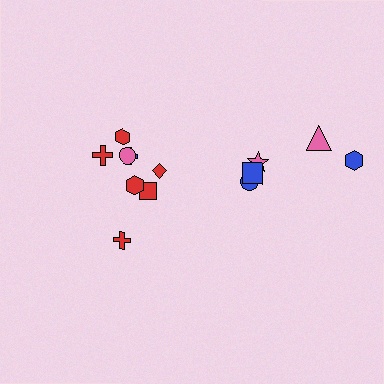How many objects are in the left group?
There are 8 objects.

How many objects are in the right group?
There are 5 objects.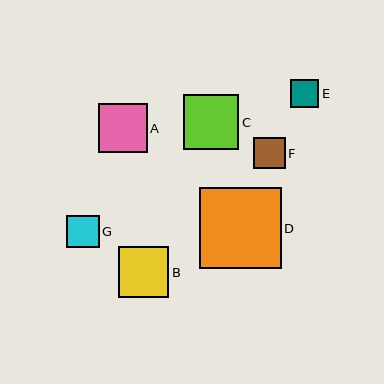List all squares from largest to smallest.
From largest to smallest: D, C, B, A, G, F, E.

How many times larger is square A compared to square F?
Square A is approximately 1.6 times the size of square F.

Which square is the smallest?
Square E is the smallest with a size of approximately 28 pixels.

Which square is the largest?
Square D is the largest with a size of approximately 81 pixels.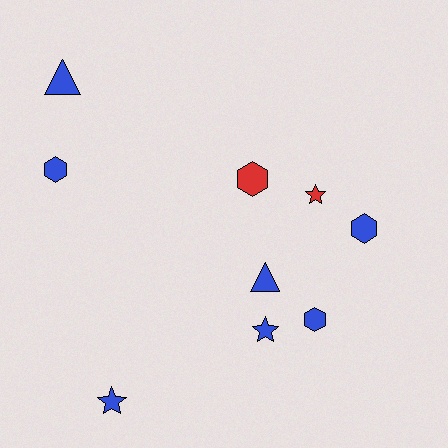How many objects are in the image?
There are 9 objects.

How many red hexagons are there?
There is 1 red hexagon.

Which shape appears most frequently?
Hexagon, with 4 objects.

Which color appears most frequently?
Blue, with 7 objects.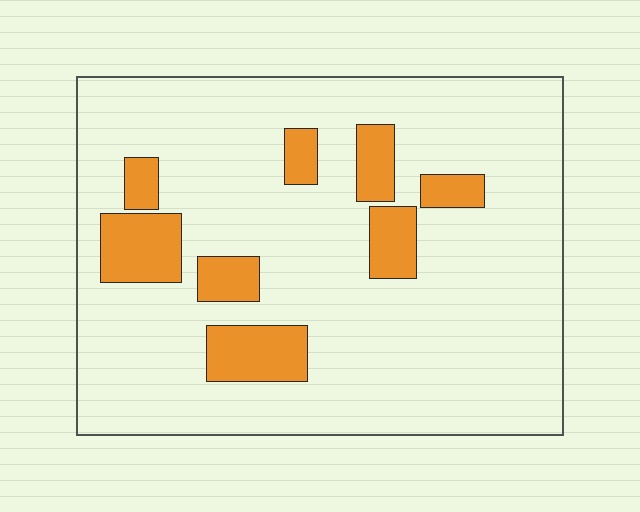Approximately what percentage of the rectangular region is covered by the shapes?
Approximately 15%.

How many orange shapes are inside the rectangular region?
8.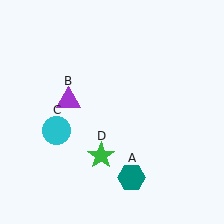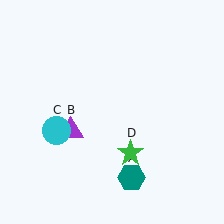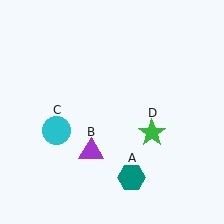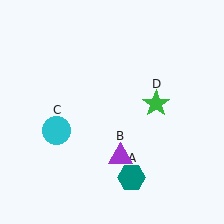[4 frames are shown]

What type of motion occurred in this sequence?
The purple triangle (object B), green star (object D) rotated counterclockwise around the center of the scene.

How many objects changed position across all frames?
2 objects changed position: purple triangle (object B), green star (object D).